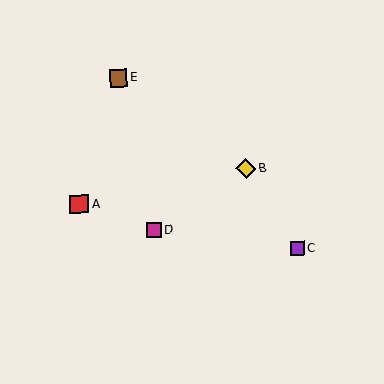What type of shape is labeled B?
Shape B is a yellow diamond.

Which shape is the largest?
The yellow diamond (labeled B) is the largest.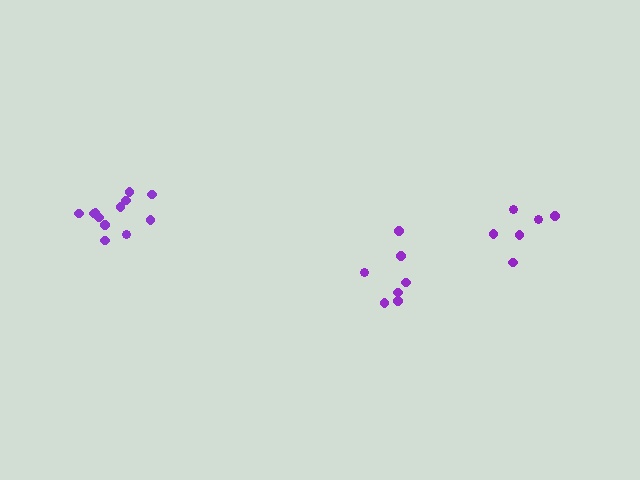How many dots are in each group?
Group 1: 7 dots, Group 2: 12 dots, Group 3: 6 dots (25 total).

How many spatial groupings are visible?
There are 3 spatial groupings.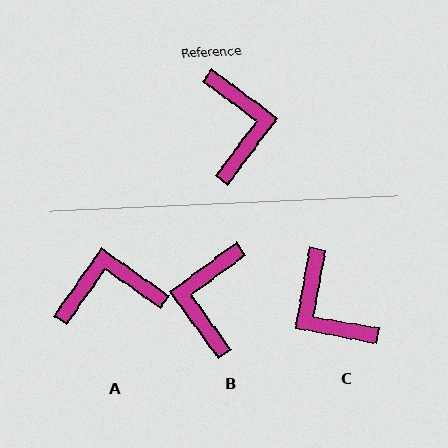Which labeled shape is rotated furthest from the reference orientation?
B, about 163 degrees away.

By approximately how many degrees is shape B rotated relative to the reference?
Approximately 163 degrees counter-clockwise.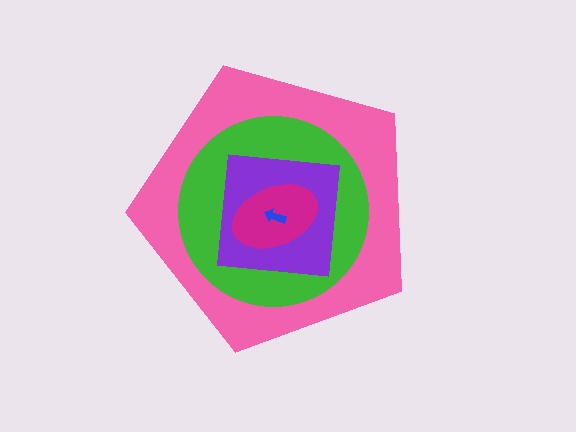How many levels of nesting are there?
5.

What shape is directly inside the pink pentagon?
The green circle.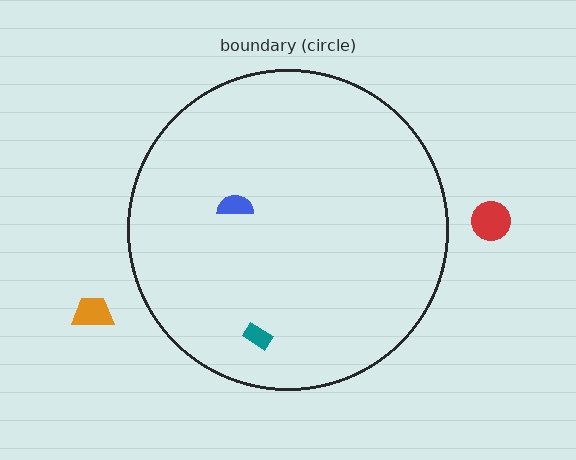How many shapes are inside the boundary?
2 inside, 2 outside.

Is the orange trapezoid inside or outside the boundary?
Outside.